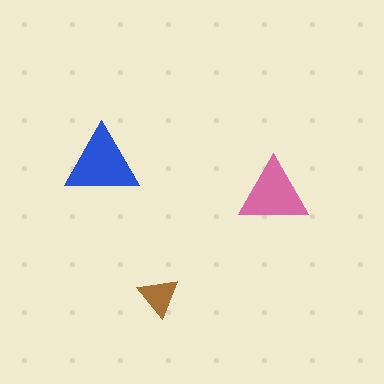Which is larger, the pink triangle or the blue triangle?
The blue one.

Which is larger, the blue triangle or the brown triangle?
The blue one.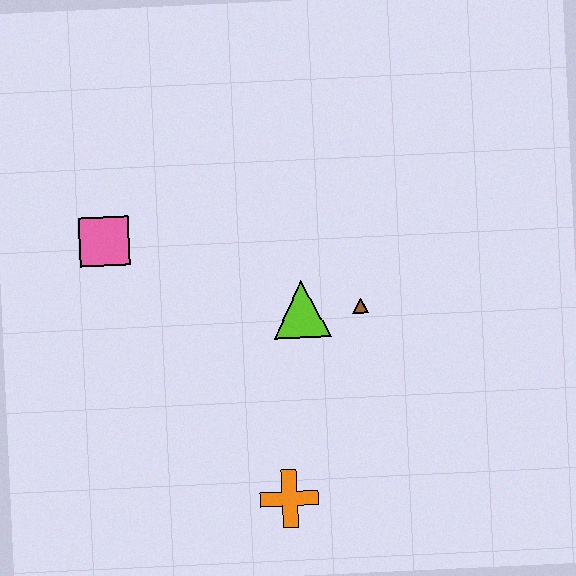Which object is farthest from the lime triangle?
The pink square is farthest from the lime triangle.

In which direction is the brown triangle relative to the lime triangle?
The brown triangle is to the right of the lime triangle.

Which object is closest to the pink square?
The lime triangle is closest to the pink square.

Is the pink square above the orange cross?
Yes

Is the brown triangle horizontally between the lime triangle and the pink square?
No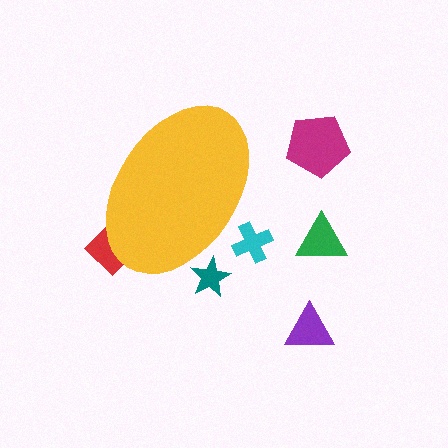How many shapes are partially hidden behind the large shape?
3 shapes are partially hidden.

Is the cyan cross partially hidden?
Yes, the cyan cross is partially hidden behind the yellow ellipse.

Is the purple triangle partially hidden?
No, the purple triangle is fully visible.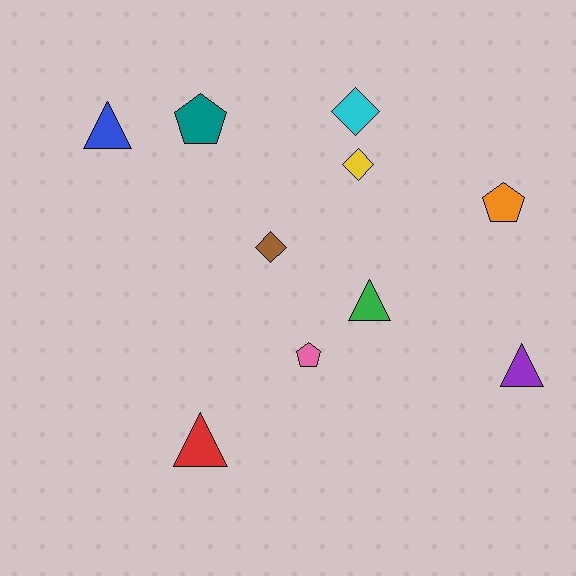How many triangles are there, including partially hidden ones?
There are 4 triangles.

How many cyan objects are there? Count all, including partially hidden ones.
There is 1 cyan object.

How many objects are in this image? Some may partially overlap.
There are 10 objects.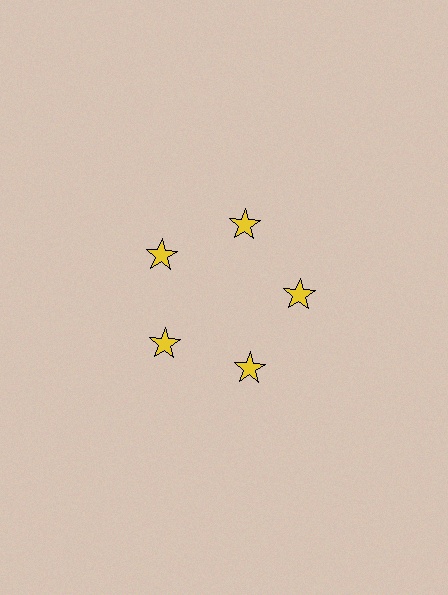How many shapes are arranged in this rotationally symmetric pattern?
There are 5 shapes, arranged in 5 groups of 1.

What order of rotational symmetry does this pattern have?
This pattern has 5-fold rotational symmetry.